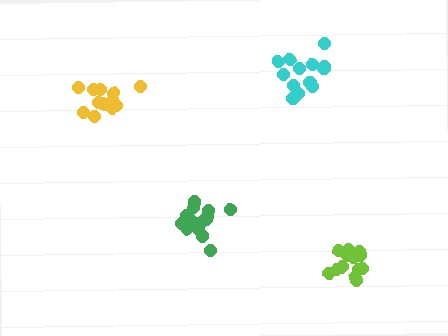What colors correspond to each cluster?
The clusters are colored: green, cyan, lime, yellow.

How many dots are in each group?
Group 1: 18 dots, Group 2: 13 dots, Group 3: 15 dots, Group 4: 13 dots (59 total).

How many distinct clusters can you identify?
There are 4 distinct clusters.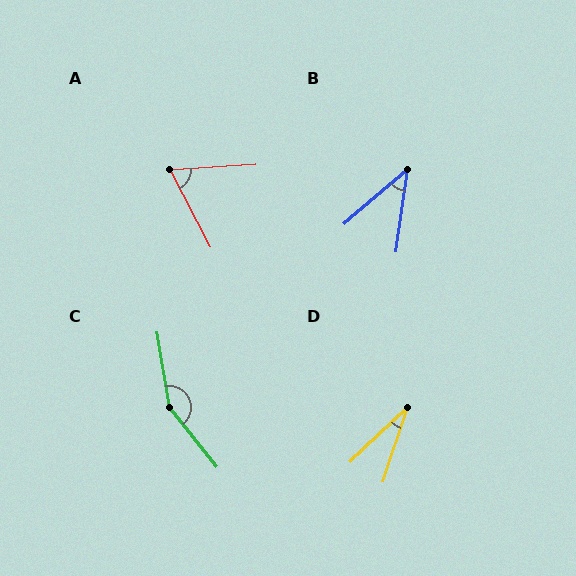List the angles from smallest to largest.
D (28°), B (41°), A (66°), C (150°).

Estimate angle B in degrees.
Approximately 41 degrees.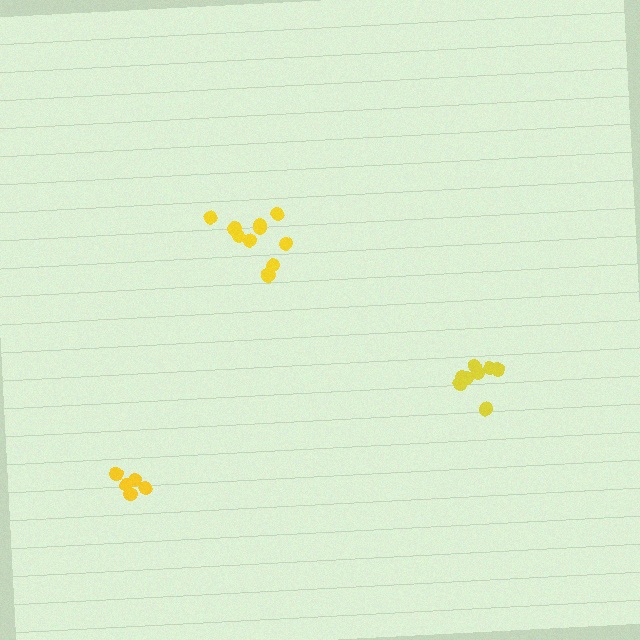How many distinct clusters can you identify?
There are 3 distinct clusters.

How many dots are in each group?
Group 1: 10 dots, Group 2: 8 dots, Group 3: 5 dots (23 total).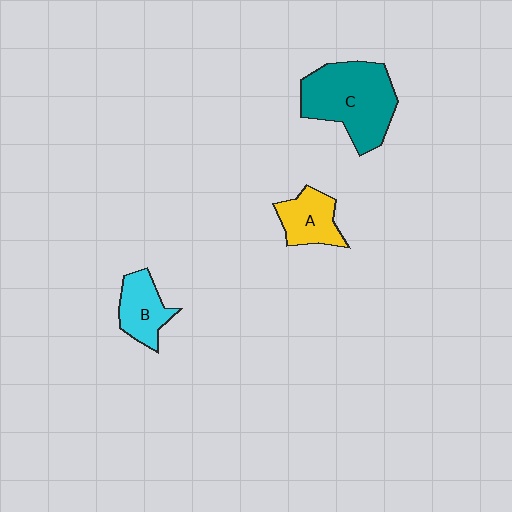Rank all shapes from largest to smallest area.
From largest to smallest: C (teal), A (yellow), B (cyan).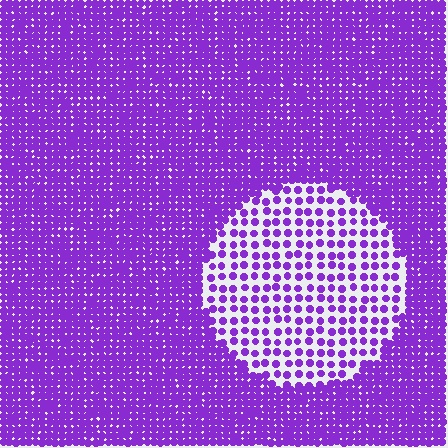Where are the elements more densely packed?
The elements are more densely packed outside the circle boundary.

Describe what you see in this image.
The image contains small purple elements arranged at two different densities. A circle-shaped region is visible where the elements are less densely packed than the surrounding area.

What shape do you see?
I see a circle.